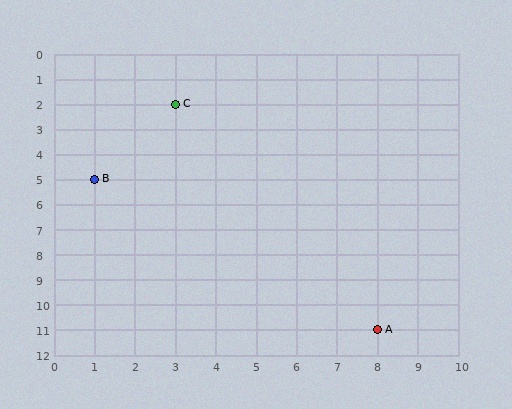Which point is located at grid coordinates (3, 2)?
Point C is at (3, 2).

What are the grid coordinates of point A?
Point A is at grid coordinates (8, 11).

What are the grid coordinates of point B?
Point B is at grid coordinates (1, 5).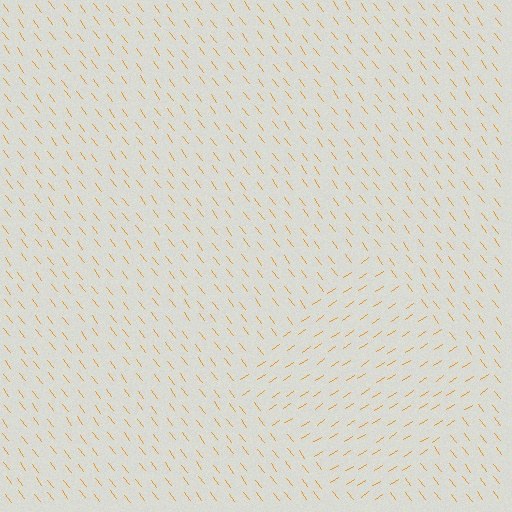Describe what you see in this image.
The image is filled with small orange line segments. A diamond region in the image has lines oriented differently from the surrounding lines, creating a visible texture boundary.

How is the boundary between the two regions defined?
The boundary is defined purely by a change in line orientation (approximately 86 degrees difference). All lines are the same color and thickness.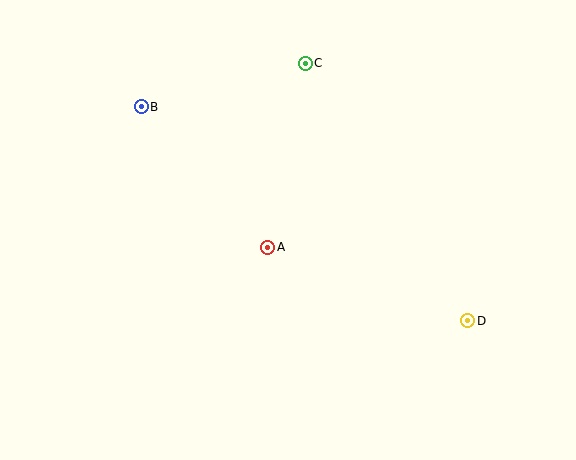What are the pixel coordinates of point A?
Point A is at (268, 247).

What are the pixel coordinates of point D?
Point D is at (468, 321).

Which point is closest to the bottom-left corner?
Point A is closest to the bottom-left corner.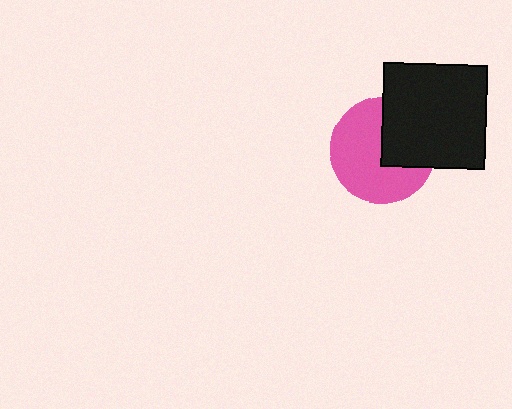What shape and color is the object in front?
The object in front is a black square.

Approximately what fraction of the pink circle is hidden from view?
Roughly 36% of the pink circle is hidden behind the black square.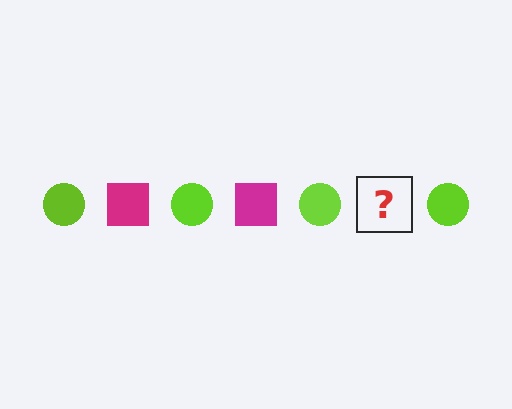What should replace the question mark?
The question mark should be replaced with a magenta square.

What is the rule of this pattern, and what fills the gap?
The rule is that the pattern alternates between lime circle and magenta square. The gap should be filled with a magenta square.